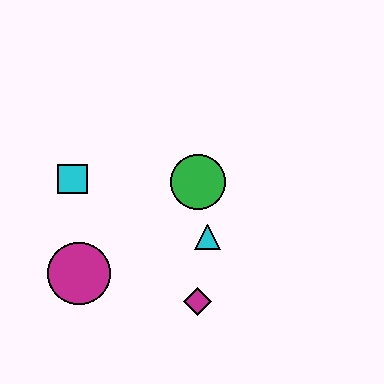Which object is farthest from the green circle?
The magenta circle is farthest from the green circle.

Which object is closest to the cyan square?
The magenta circle is closest to the cyan square.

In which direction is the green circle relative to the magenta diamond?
The green circle is above the magenta diamond.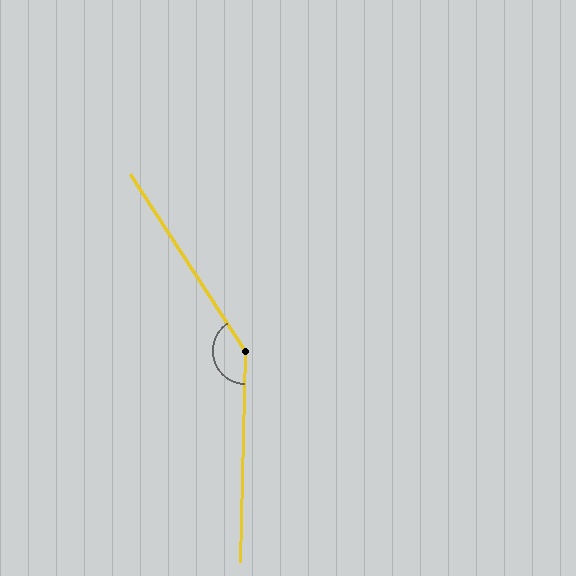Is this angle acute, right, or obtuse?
It is obtuse.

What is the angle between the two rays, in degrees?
Approximately 145 degrees.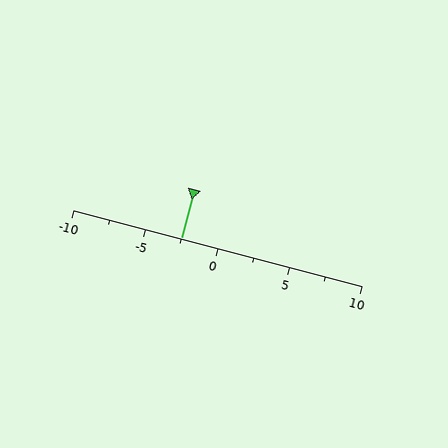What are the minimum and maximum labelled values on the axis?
The axis runs from -10 to 10.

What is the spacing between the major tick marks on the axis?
The major ticks are spaced 5 apart.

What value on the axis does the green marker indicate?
The marker indicates approximately -2.5.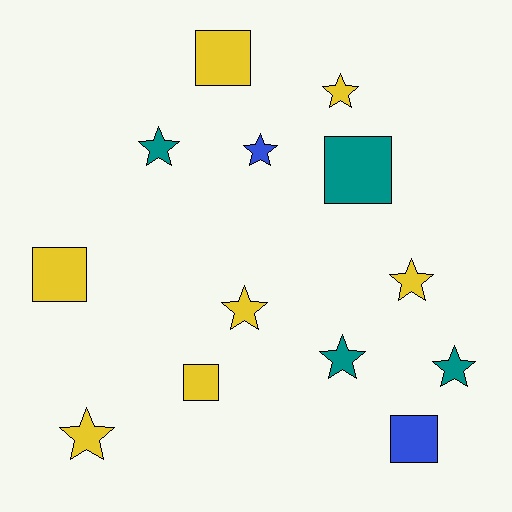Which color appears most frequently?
Yellow, with 7 objects.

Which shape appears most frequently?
Star, with 8 objects.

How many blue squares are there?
There is 1 blue square.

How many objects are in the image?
There are 13 objects.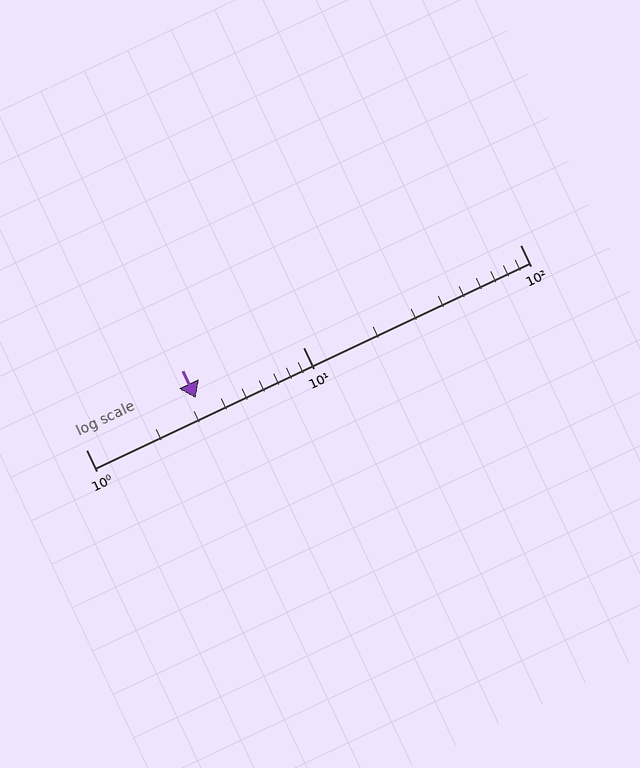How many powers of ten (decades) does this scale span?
The scale spans 2 decades, from 1 to 100.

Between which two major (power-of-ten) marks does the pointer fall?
The pointer is between 1 and 10.